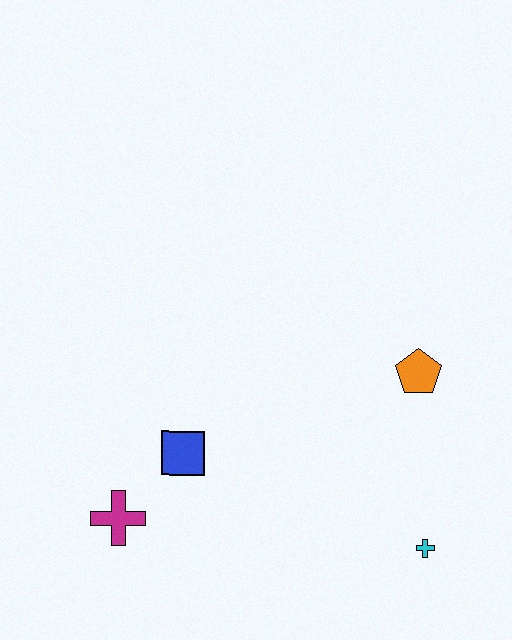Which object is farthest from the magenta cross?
The orange pentagon is farthest from the magenta cross.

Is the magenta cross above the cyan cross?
Yes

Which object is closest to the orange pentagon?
The cyan cross is closest to the orange pentagon.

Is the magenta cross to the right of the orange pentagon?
No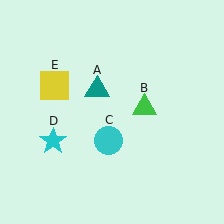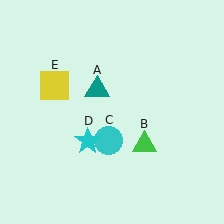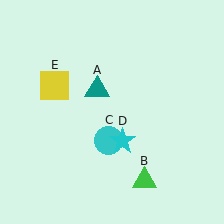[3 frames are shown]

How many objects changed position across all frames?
2 objects changed position: green triangle (object B), cyan star (object D).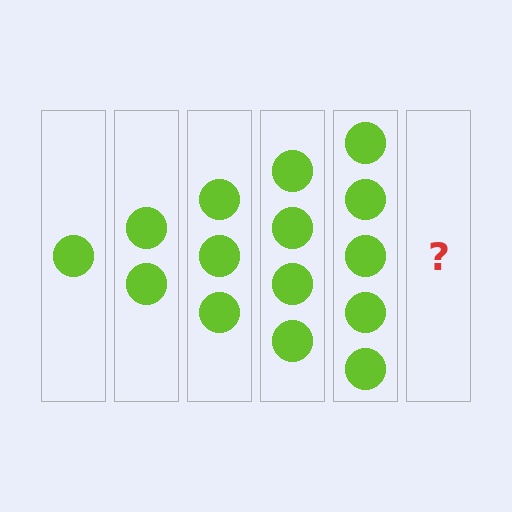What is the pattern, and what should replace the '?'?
The pattern is that each step adds one more circle. The '?' should be 6 circles.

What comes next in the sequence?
The next element should be 6 circles.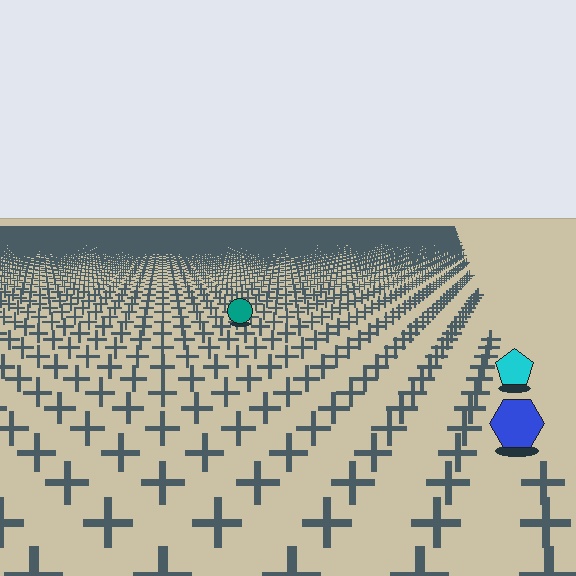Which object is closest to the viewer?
The blue hexagon is closest. The texture marks near it are larger and more spread out.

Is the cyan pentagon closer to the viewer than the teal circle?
Yes. The cyan pentagon is closer — you can tell from the texture gradient: the ground texture is coarser near it.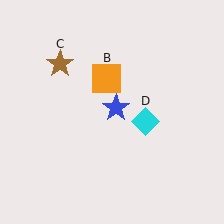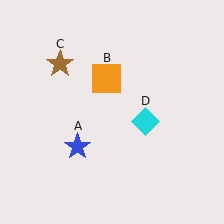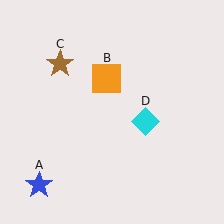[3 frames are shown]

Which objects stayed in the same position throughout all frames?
Orange square (object B) and brown star (object C) and cyan diamond (object D) remained stationary.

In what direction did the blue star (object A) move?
The blue star (object A) moved down and to the left.